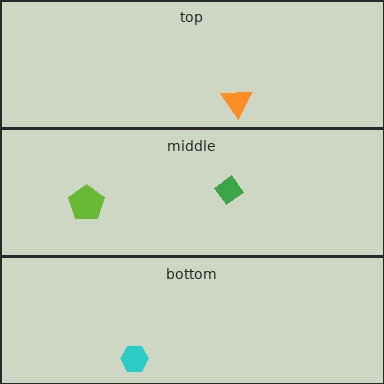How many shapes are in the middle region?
2.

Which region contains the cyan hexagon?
The bottom region.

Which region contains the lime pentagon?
The middle region.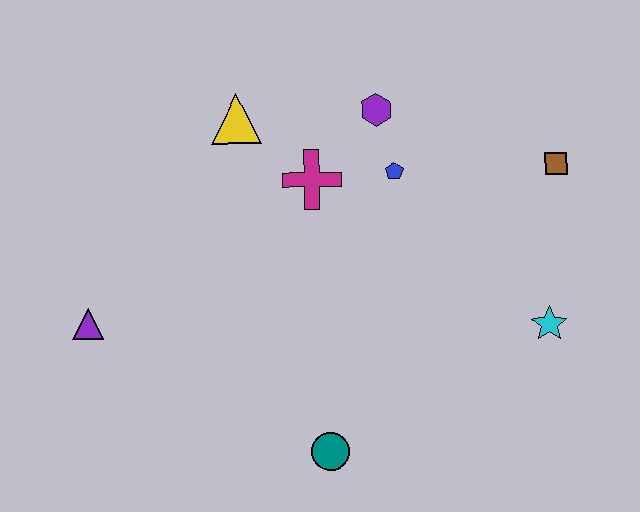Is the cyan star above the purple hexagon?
No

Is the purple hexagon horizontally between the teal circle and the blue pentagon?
Yes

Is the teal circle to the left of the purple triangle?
No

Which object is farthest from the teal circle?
The brown square is farthest from the teal circle.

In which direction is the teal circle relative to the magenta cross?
The teal circle is below the magenta cross.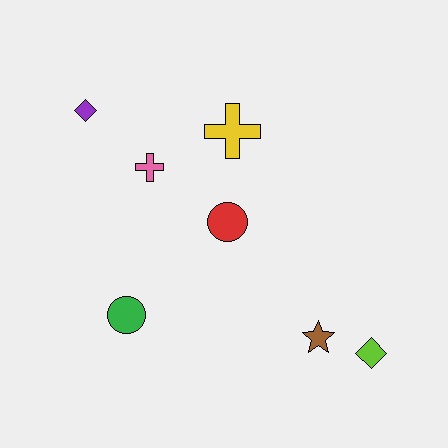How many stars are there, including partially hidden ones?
There is 1 star.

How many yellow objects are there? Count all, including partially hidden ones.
There is 1 yellow object.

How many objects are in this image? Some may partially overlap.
There are 7 objects.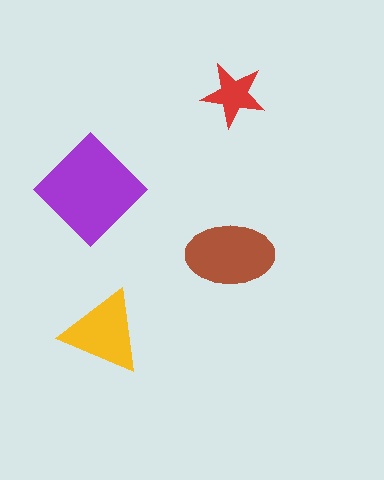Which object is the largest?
The purple diamond.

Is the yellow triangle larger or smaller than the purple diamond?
Smaller.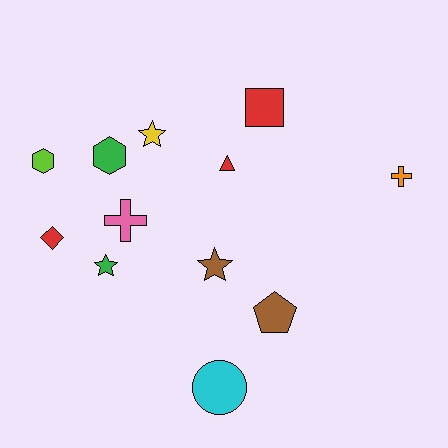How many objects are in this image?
There are 12 objects.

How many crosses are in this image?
There are 2 crosses.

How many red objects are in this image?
There are 3 red objects.